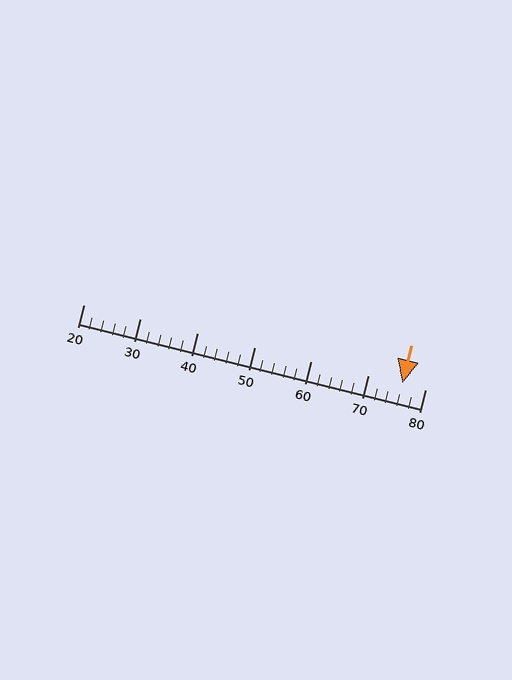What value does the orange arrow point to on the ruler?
The orange arrow points to approximately 76.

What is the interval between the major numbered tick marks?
The major tick marks are spaced 10 units apart.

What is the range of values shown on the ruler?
The ruler shows values from 20 to 80.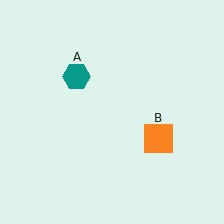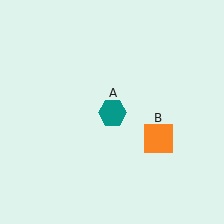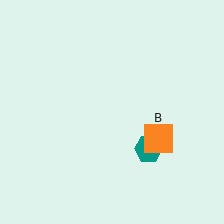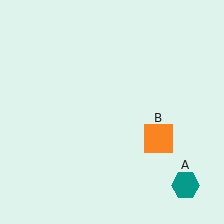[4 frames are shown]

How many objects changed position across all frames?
1 object changed position: teal hexagon (object A).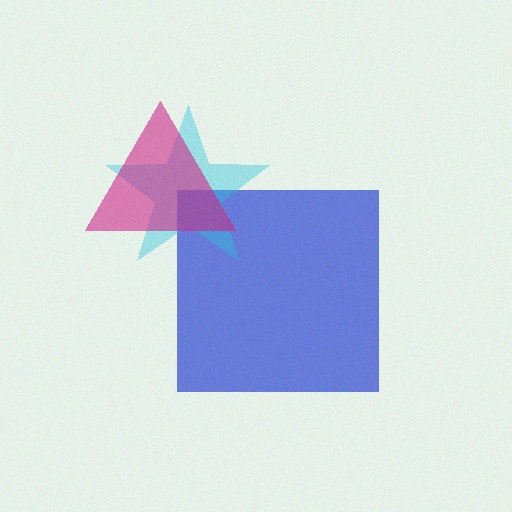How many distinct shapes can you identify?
There are 3 distinct shapes: a blue square, a cyan star, a magenta triangle.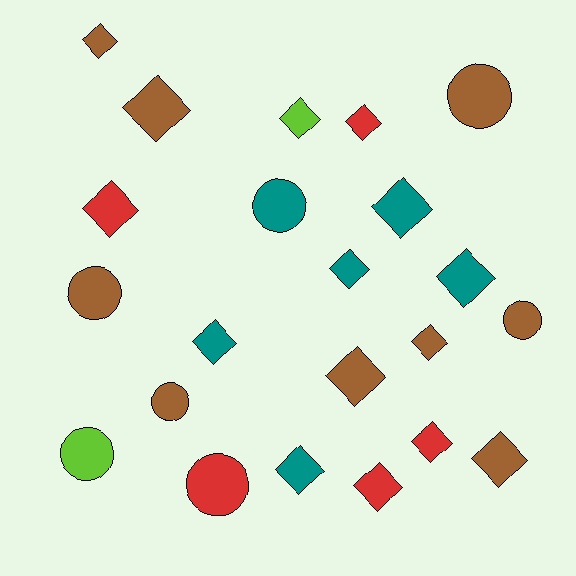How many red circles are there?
There is 1 red circle.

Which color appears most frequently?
Brown, with 9 objects.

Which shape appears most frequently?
Diamond, with 15 objects.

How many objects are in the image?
There are 22 objects.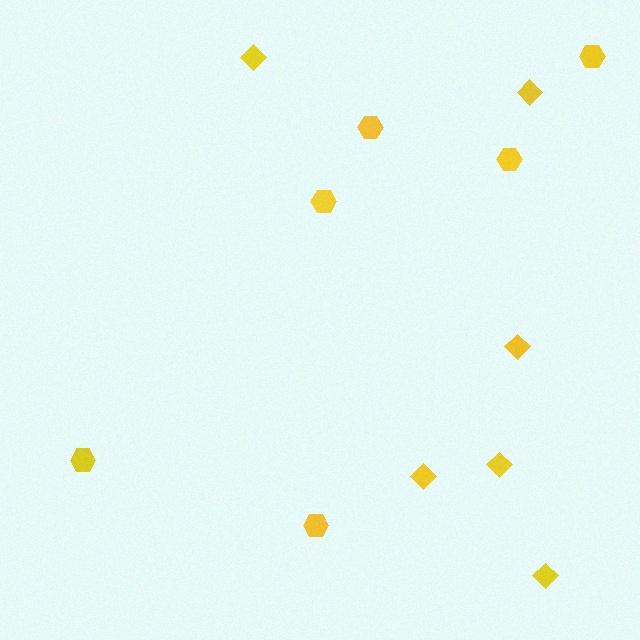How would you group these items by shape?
There are 2 groups: one group of hexagons (6) and one group of diamonds (6).